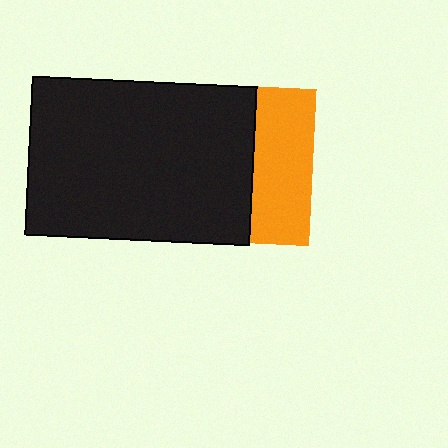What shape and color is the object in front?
The object in front is a black rectangle.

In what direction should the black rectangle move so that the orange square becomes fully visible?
The black rectangle should move left. That is the shortest direction to clear the overlap and leave the orange square fully visible.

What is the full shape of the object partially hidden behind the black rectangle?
The partially hidden object is an orange square.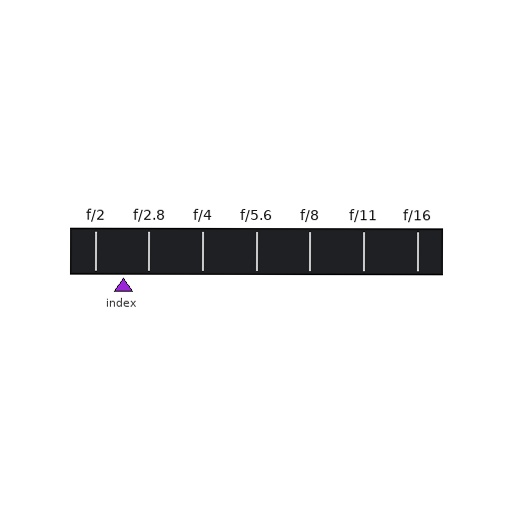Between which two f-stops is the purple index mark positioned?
The index mark is between f/2 and f/2.8.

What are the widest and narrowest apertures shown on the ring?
The widest aperture shown is f/2 and the narrowest is f/16.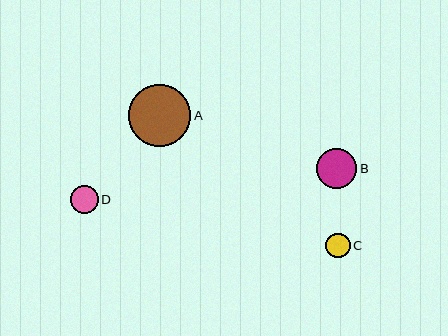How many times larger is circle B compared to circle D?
Circle B is approximately 1.5 times the size of circle D.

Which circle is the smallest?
Circle C is the smallest with a size of approximately 24 pixels.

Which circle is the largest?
Circle A is the largest with a size of approximately 62 pixels.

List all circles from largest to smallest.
From largest to smallest: A, B, D, C.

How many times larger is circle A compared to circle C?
Circle A is approximately 2.6 times the size of circle C.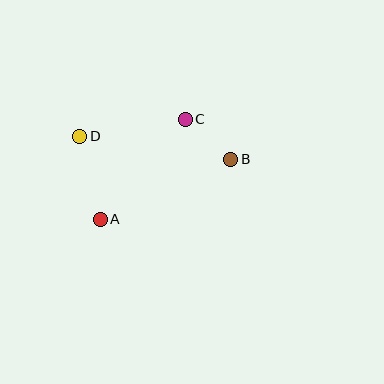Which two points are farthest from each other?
Points B and D are farthest from each other.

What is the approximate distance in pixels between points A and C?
The distance between A and C is approximately 131 pixels.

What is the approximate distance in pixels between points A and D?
The distance between A and D is approximately 86 pixels.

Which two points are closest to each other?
Points B and C are closest to each other.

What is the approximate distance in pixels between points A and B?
The distance between A and B is approximately 143 pixels.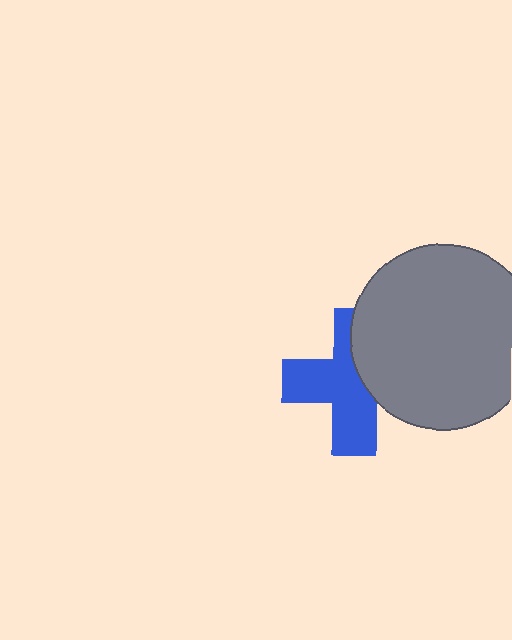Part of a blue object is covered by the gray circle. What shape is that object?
It is a cross.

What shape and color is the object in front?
The object in front is a gray circle.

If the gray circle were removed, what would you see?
You would see the complete blue cross.